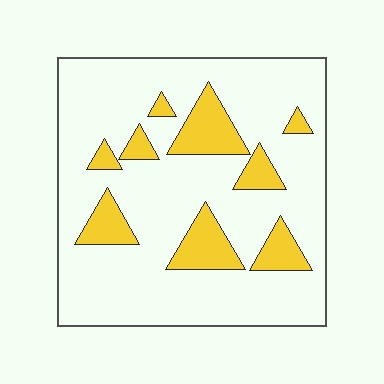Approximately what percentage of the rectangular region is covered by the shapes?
Approximately 20%.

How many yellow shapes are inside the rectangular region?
9.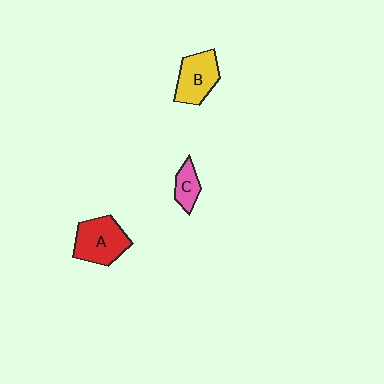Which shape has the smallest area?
Shape C (pink).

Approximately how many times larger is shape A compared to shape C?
Approximately 2.1 times.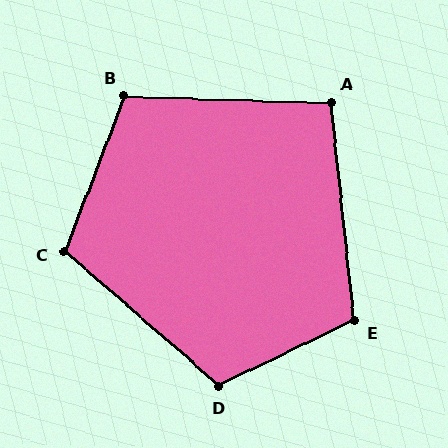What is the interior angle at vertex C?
Approximately 110 degrees (obtuse).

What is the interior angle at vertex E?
Approximately 110 degrees (obtuse).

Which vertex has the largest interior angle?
D, at approximately 113 degrees.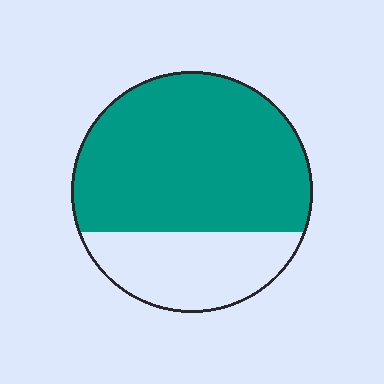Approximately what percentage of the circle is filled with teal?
Approximately 70%.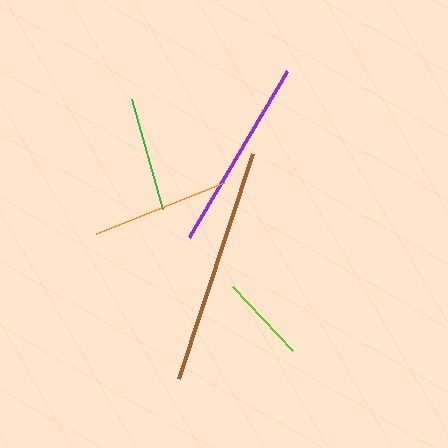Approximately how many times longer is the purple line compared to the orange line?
The purple line is approximately 1.4 times the length of the orange line.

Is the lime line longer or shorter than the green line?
The green line is longer than the lime line.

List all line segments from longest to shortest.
From longest to shortest: brown, purple, orange, green, lime.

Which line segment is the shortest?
The lime line is the shortest at approximately 88 pixels.